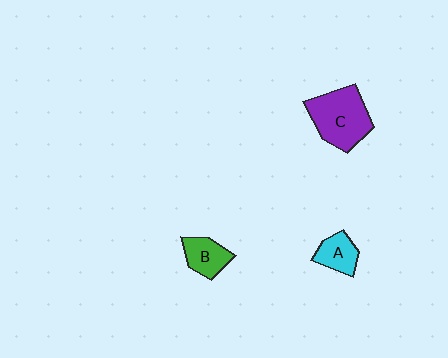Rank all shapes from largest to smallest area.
From largest to smallest: C (purple), B (green), A (cyan).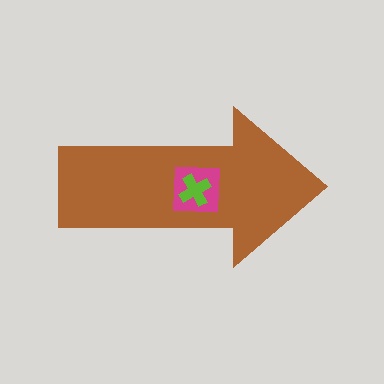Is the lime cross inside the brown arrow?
Yes.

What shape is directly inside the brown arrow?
The magenta square.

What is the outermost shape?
The brown arrow.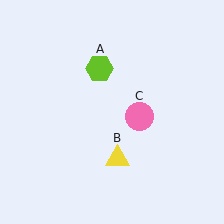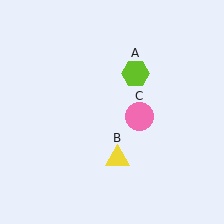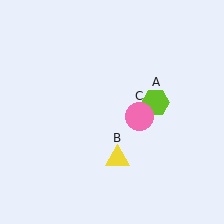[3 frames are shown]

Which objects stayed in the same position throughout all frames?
Yellow triangle (object B) and pink circle (object C) remained stationary.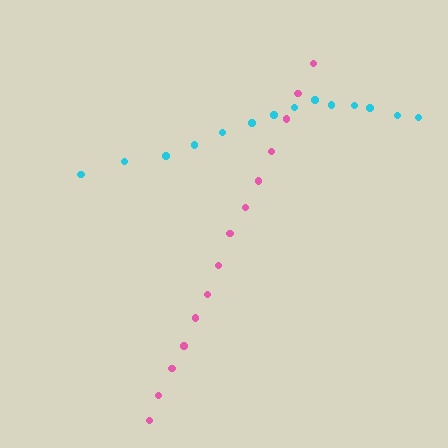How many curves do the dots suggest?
There are 2 distinct paths.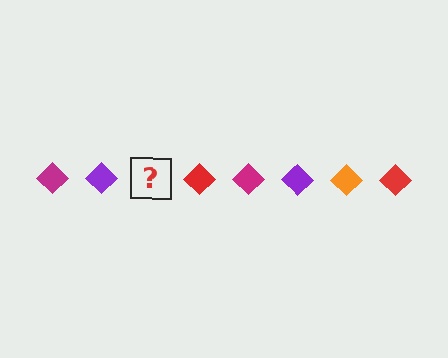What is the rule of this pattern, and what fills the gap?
The rule is that the pattern cycles through magenta, purple, orange, red diamonds. The gap should be filled with an orange diamond.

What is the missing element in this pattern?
The missing element is an orange diamond.